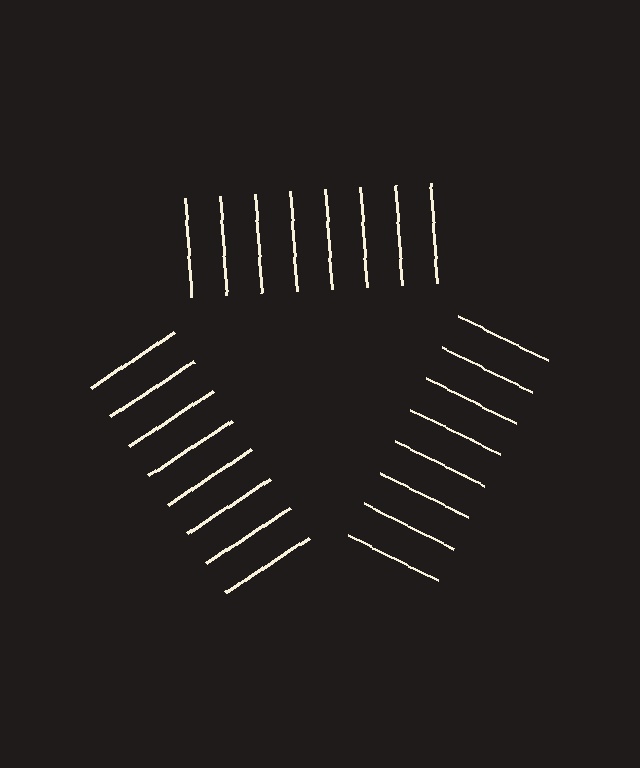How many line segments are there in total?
24 — 8 along each of the 3 edges.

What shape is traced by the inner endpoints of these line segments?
An illusory triangle — the line segments terminate on its edges but no continuous stroke is drawn.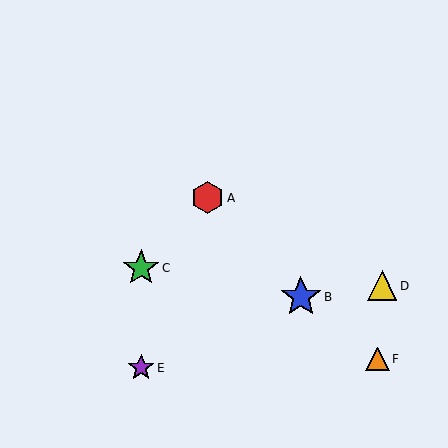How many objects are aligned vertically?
2 objects (C, E) are aligned vertically.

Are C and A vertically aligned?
No, C is at x≈141 and A is at x≈208.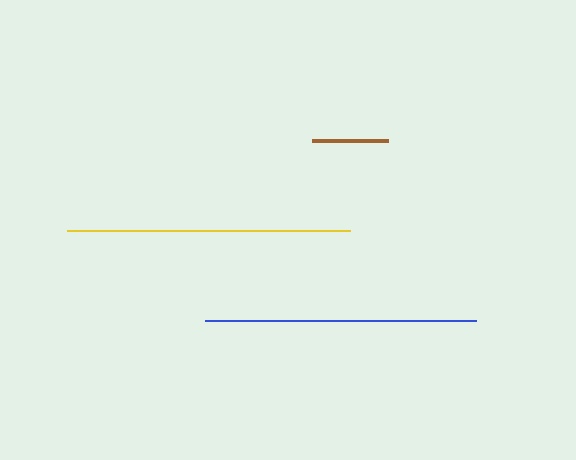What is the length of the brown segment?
The brown segment is approximately 75 pixels long.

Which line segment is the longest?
The yellow line is the longest at approximately 283 pixels.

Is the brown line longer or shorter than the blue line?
The blue line is longer than the brown line.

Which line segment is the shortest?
The brown line is the shortest at approximately 75 pixels.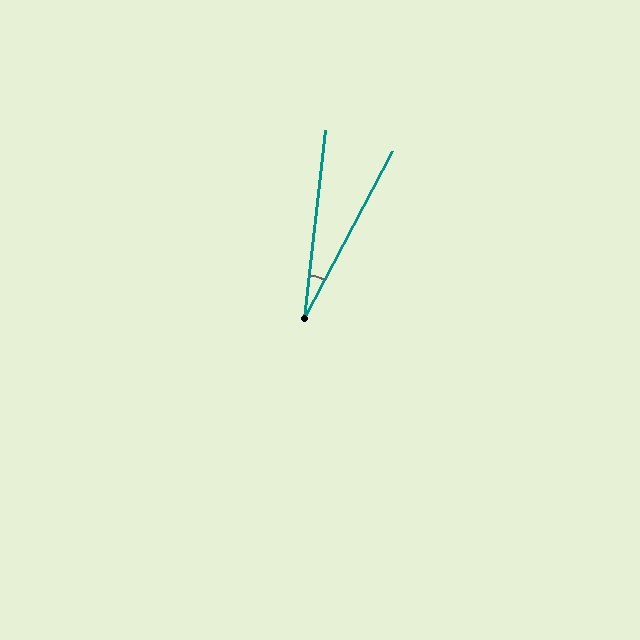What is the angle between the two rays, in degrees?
Approximately 22 degrees.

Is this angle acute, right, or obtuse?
It is acute.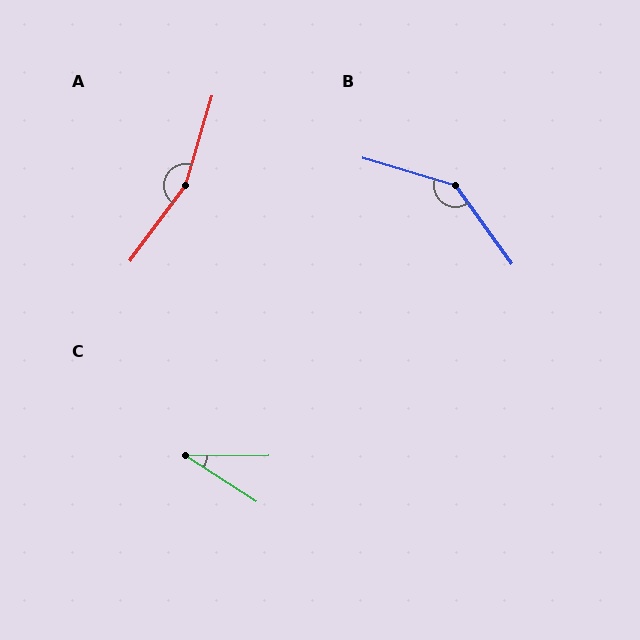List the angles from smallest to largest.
C (33°), B (142°), A (160°).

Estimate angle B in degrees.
Approximately 142 degrees.